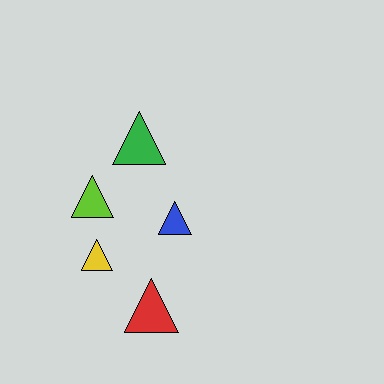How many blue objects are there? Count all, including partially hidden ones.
There is 1 blue object.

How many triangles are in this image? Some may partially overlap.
There are 5 triangles.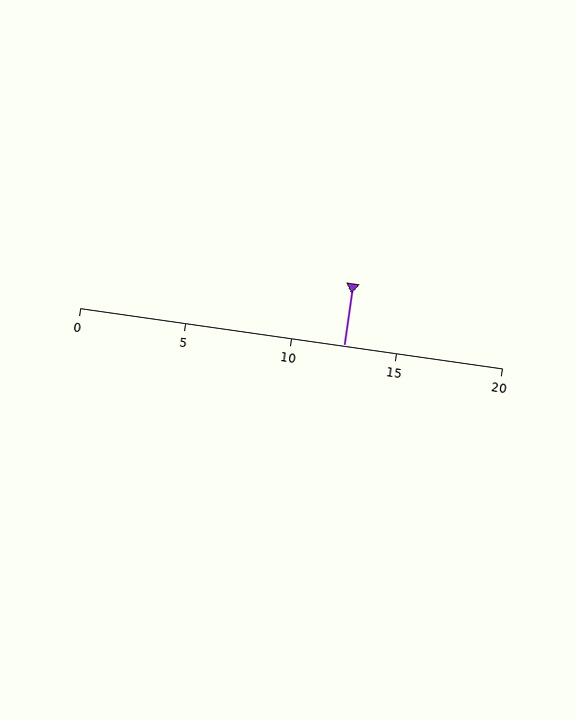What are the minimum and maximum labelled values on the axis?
The axis runs from 0 to 20.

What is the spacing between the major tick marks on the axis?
The major ticks are spaced 5 apart.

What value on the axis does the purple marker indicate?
The marker indicates approximately 12.5.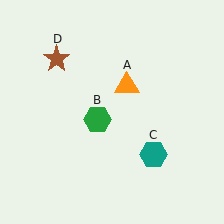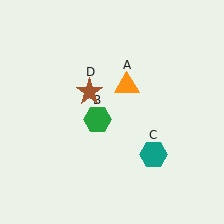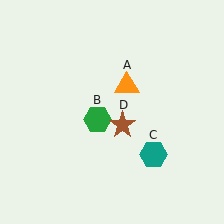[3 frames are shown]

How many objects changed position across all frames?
1 object changed position: brown star (object D).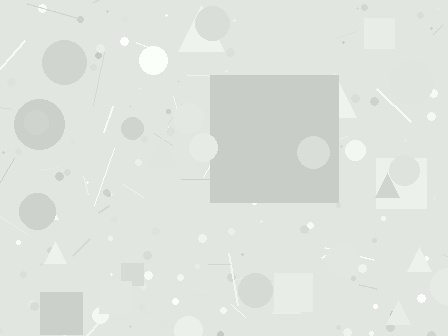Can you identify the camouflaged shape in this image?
The camouflaged shape is a square.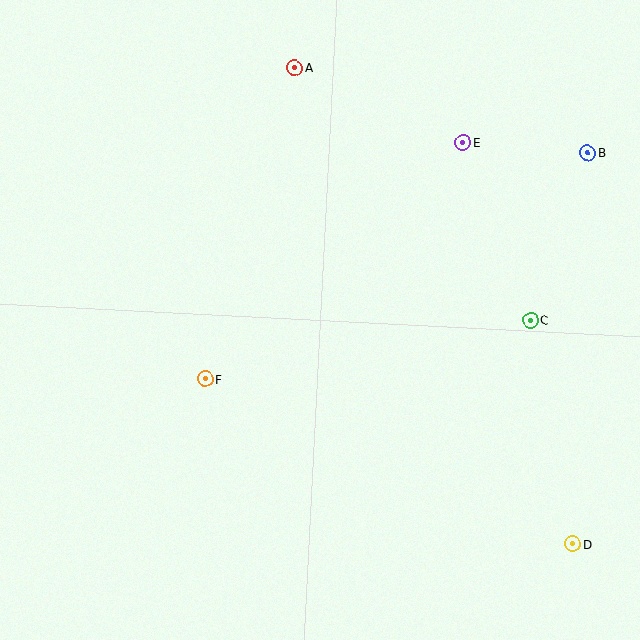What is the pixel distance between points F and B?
The distance between F and B is 445 pixels.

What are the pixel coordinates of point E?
Point E is at (463, 142).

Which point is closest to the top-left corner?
Point A is closest to the top-left corner.